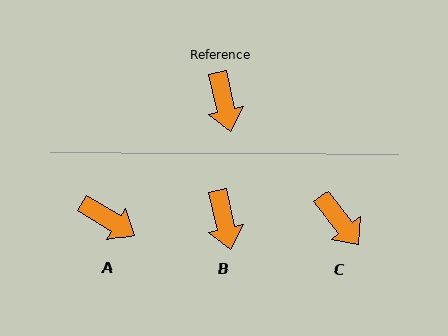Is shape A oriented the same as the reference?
No, it is off by about 46 degrees.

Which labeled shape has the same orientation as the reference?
B.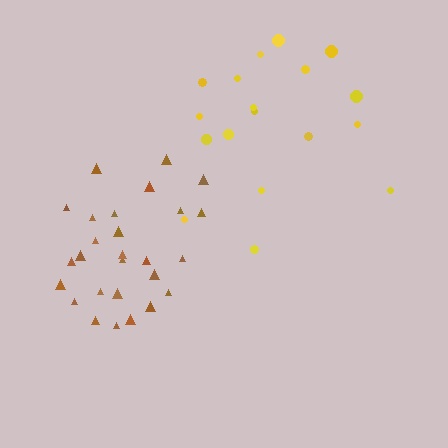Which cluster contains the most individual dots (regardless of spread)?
Brown (27).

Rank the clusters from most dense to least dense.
brown, yellow.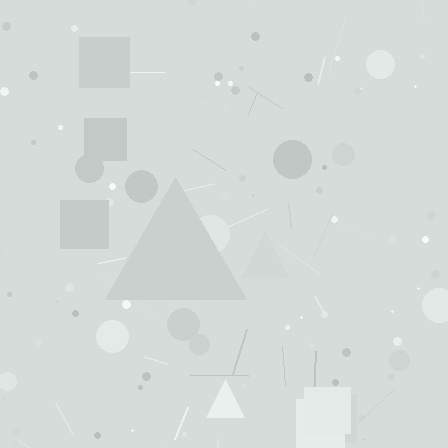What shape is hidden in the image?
A triangle is hidden in the image.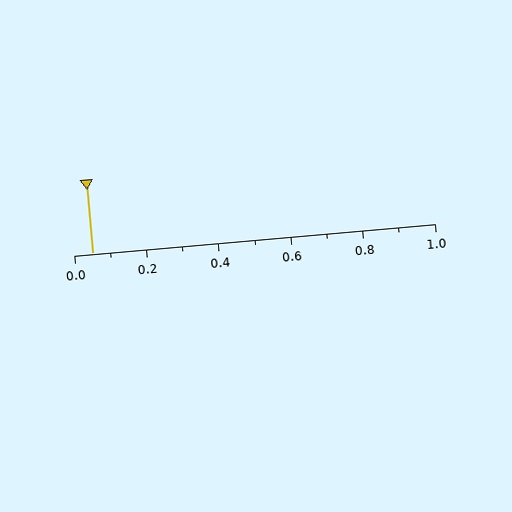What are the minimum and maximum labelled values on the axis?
The axis runs from 0.0 to 1.0.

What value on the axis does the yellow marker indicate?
The marker indicates approximately 0.05.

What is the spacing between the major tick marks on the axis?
The major ticks are spaced 0.2 apart.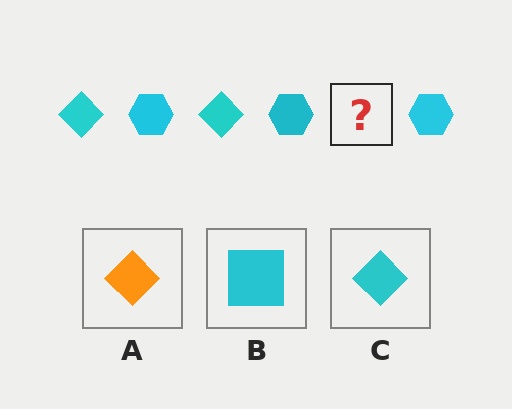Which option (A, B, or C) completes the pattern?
C.